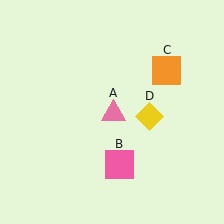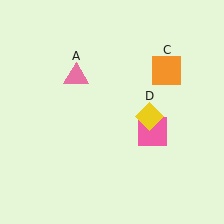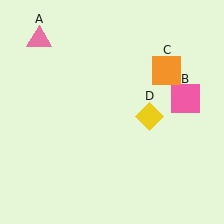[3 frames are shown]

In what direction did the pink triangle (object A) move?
The pink triangle (object A) moved up and to the left.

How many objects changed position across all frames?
2 objects changed position: pink triangle (object A), pink square (object B).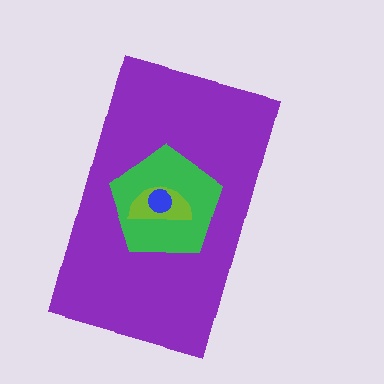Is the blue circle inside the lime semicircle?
Yes.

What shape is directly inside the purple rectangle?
The green pentagon.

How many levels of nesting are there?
4.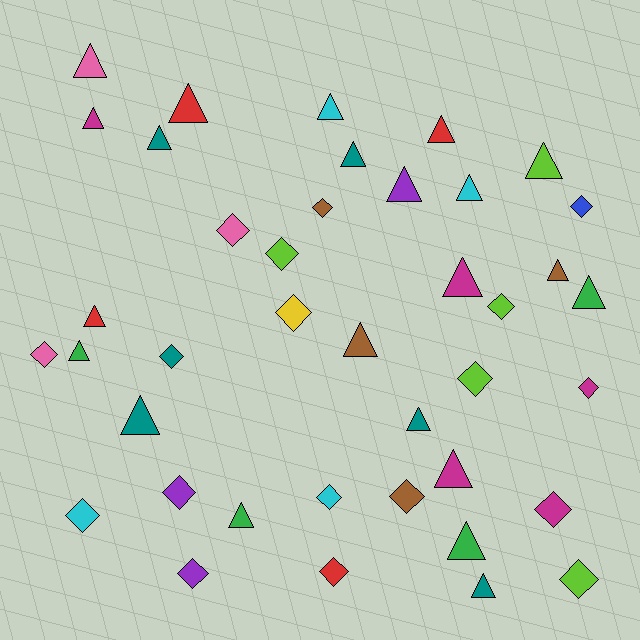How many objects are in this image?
There are 40 objects.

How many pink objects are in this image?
There are 3 pink objects.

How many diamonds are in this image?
There are 18 diamonds.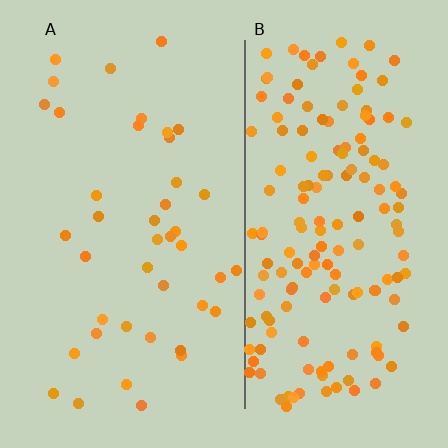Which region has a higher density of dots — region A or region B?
B (the right).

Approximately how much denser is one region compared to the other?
Approximately 3.9× — region B over region A.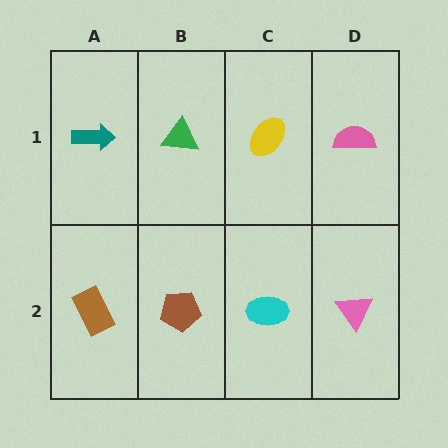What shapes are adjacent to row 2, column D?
A pink semicircle (row 1, column D), a cyan ellipse (row 2, column C).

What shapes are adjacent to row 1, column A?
A brown rectangle (row 2, column A), a green triangle (row 1, column B).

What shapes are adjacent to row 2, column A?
A teal arrow (row 1, column A), a brown pentagon (row 2, column B).